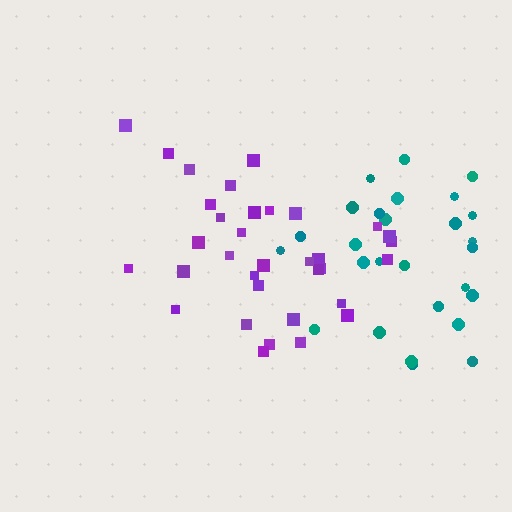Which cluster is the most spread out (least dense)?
Teal.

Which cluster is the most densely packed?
Purple.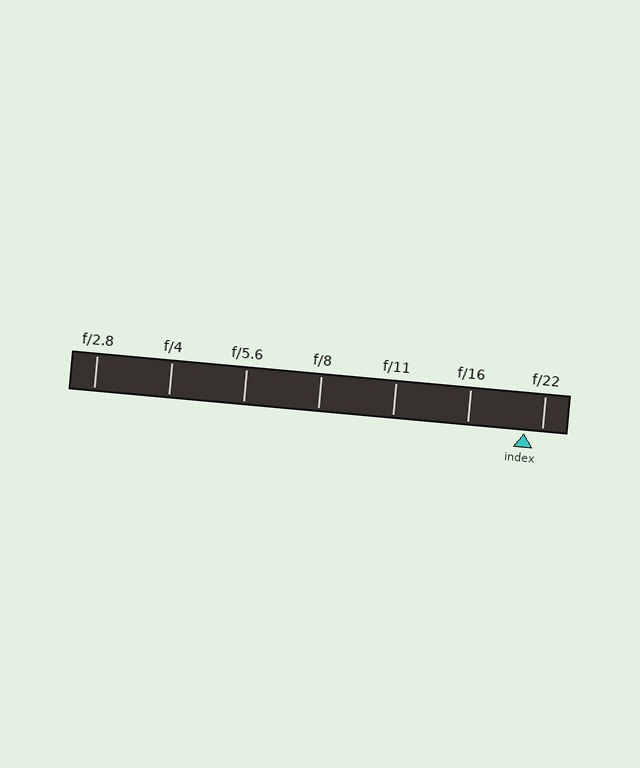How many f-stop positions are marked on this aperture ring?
There are 7 f-stop positions marked.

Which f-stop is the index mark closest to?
The index mark is closest to f/22.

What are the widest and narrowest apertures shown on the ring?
The widest aperture shown is f/2.8 and the narrowest is f/22.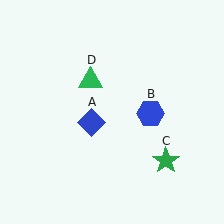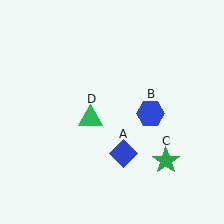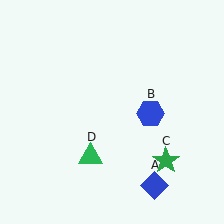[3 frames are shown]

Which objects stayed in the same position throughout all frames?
Blue hexagon (object B) and green star (object C) remained stationary.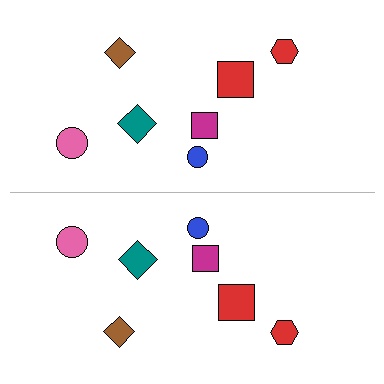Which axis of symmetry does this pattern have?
The pattern has a horizontal axis of symmetry running through the center of the image.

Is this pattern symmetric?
Yes, this pattern has bilateral (reflection) symmetry.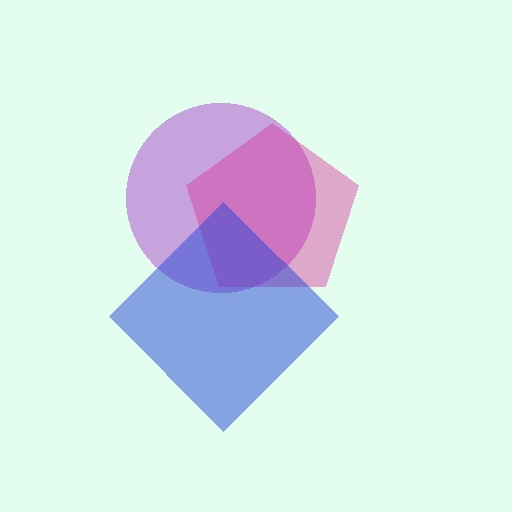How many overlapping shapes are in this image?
There are 3 overlapping shapes in the image.